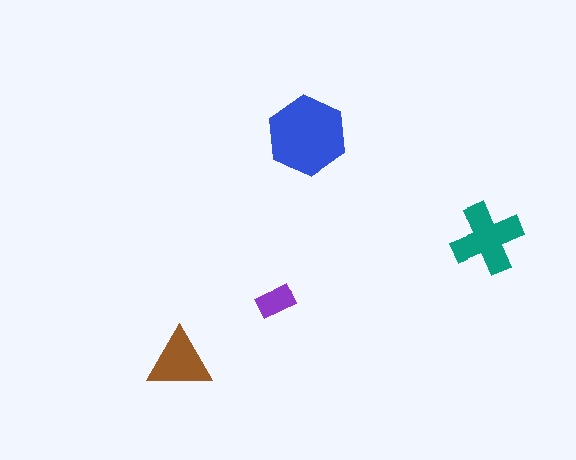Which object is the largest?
The blue hexagon.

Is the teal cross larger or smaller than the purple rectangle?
Larger.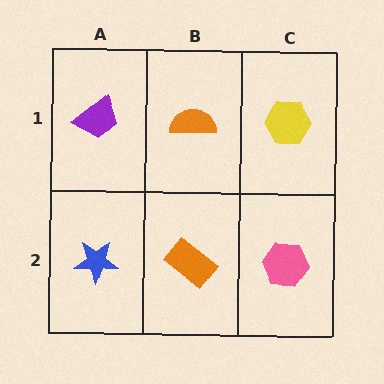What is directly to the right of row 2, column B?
A pink hexagon.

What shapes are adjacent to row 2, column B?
An orange semicircle (row 1, column B), a blue star (row 2, column A), a pink hexagon (row 2, column C).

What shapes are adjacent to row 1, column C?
A pink hexagon (row 2, column C), an orange semicircle (row 1, column B).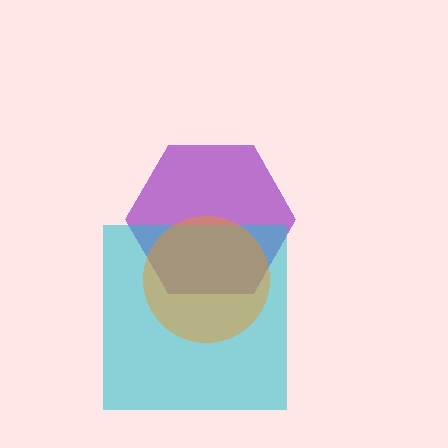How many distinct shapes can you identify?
There are 3 distinct shapes: a purple hexagon, a cyan square, an orange circle.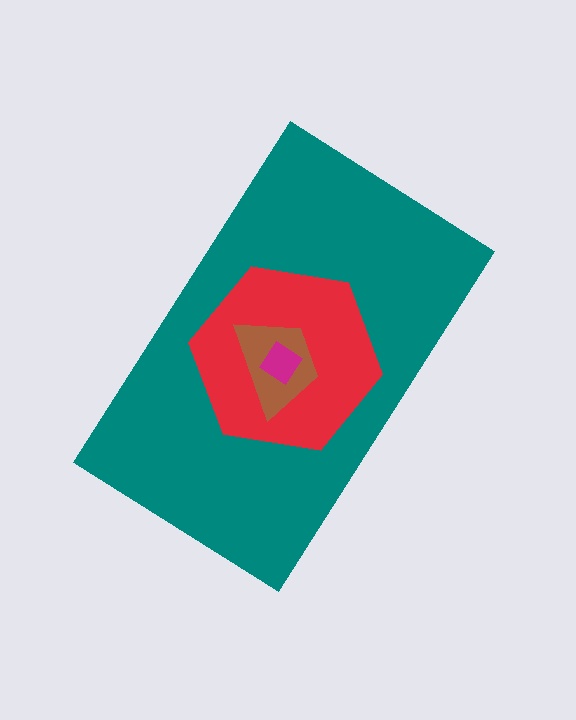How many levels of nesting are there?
4.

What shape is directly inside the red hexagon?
The brown trapezoid.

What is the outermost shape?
The teal rectangle.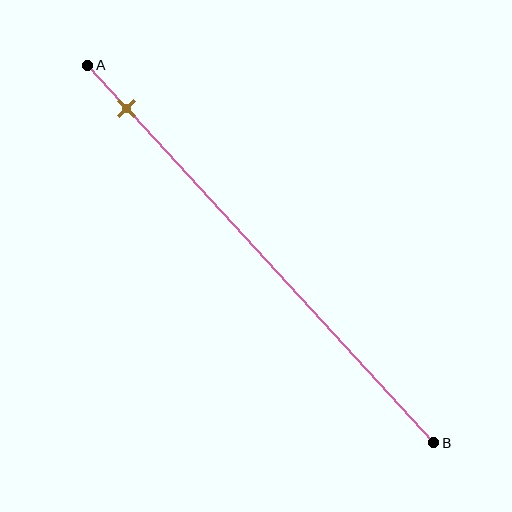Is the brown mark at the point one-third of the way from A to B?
No, the mark is at about 10% from A, not at the 33% one-third point.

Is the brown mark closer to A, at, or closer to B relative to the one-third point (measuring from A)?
The brown mark is closer to point A than the one-third point of segment AB.